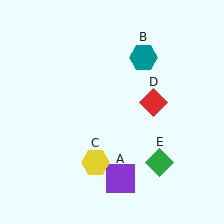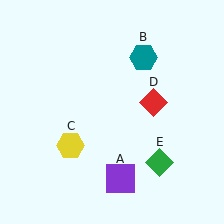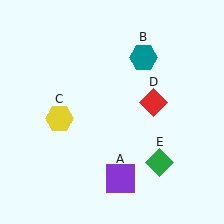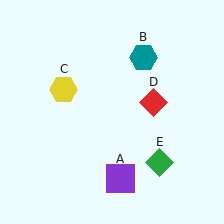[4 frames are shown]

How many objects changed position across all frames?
1 object changed position: yellow hexagon (object C).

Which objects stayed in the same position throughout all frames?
Purple square (object A) and teal hexagon (object B) and red diamond (object D) and green diamond (object E) remained stationary.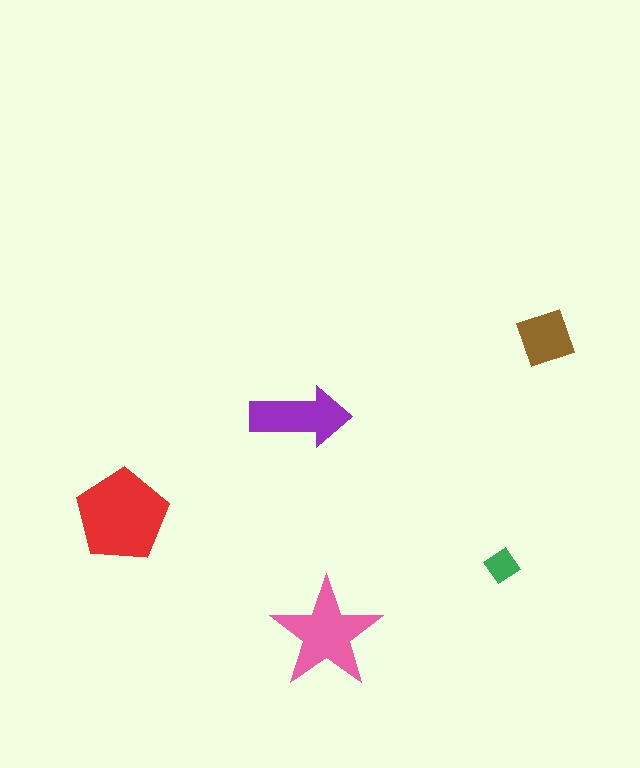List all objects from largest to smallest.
The red pentagon, the pink star, the purple arrow, the brown square, the green diamond.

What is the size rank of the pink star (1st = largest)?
2nd.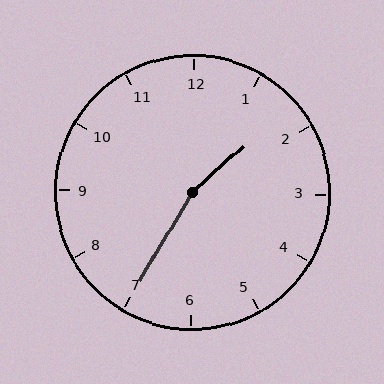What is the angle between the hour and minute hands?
Approximately 162 degrees.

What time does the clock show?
1:35.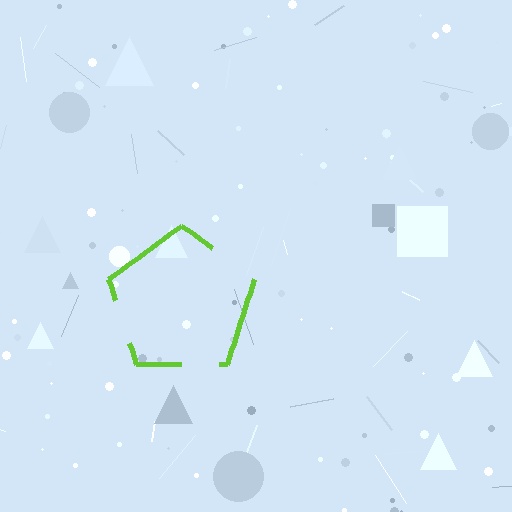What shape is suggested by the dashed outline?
The dashed outline suggests a pentagon.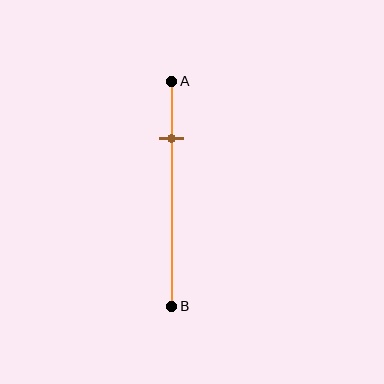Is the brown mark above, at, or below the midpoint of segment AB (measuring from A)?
The brown mark is above the midpoint of segment AB.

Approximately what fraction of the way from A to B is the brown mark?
The brown mark is approximately 25% of the way from A to B.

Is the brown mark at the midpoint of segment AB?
No, the mark is at about 25% from A, not at the 50% midpoint.